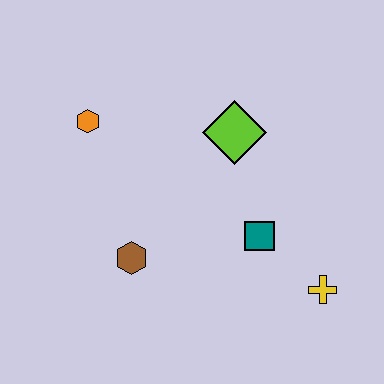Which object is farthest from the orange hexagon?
The yellow cross is farthest from the orange hexagon.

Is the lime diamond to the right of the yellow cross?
No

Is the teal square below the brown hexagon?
No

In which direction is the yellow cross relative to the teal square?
The yellow cross is to the right of the teal square.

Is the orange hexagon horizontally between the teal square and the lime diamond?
No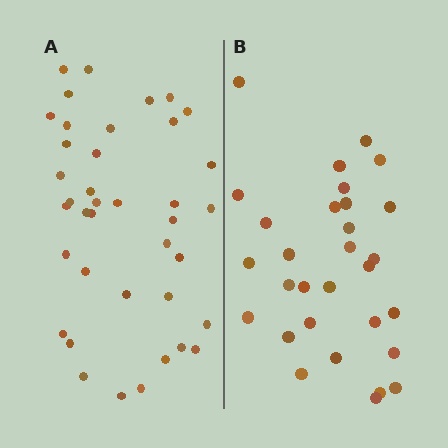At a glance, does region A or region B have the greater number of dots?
Region A (the left region) has more dots.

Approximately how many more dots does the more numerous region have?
Region A has roughly 8 or so more dots than region B.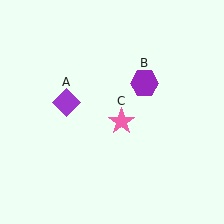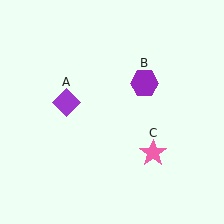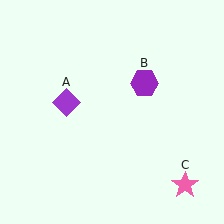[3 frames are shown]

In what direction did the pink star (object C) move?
The pink star (object C) moved down and to the right.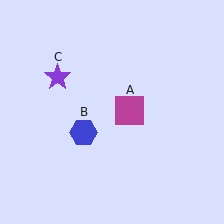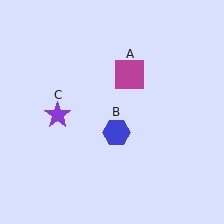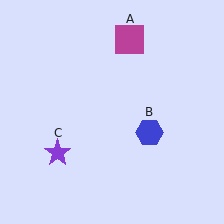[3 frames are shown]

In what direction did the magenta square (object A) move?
The magenta square (object A) moved up.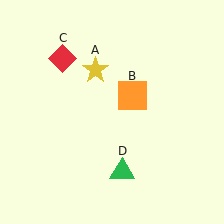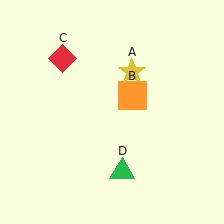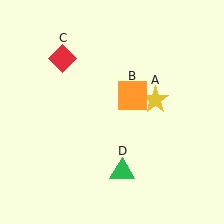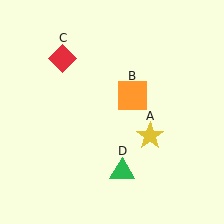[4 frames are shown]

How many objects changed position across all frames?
1 object changed position: yellow star (object A).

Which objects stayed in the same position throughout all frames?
Orange square (object B) and red diamond (object C) and green triangle (object D) remained stationary.